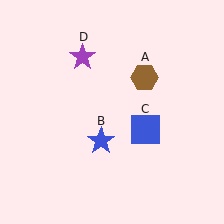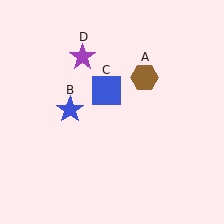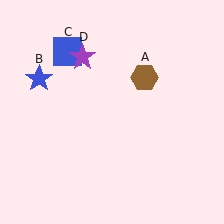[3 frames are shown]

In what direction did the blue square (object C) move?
The blue square (object C) moved up and to the left.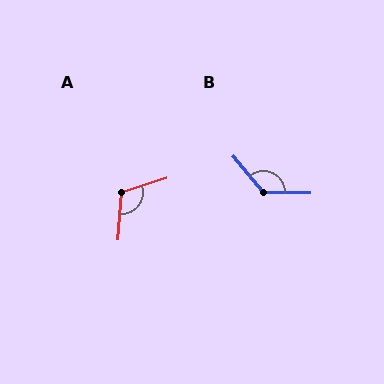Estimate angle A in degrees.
Approximately 112 degrees.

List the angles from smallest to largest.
A (112°), B (131°).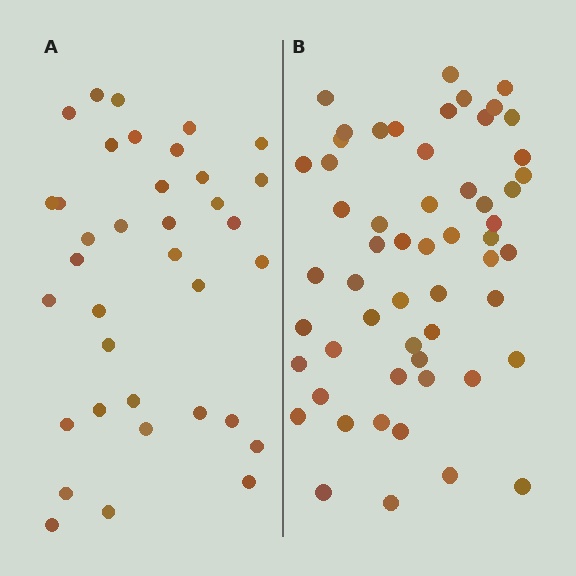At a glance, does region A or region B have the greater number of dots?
Region B (the right region) has more dots.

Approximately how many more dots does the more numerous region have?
Region B has approximately 20 more dots than region A.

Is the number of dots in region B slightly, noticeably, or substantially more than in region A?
Region B has substantially more. The ratio is roughly 1.6 to 1.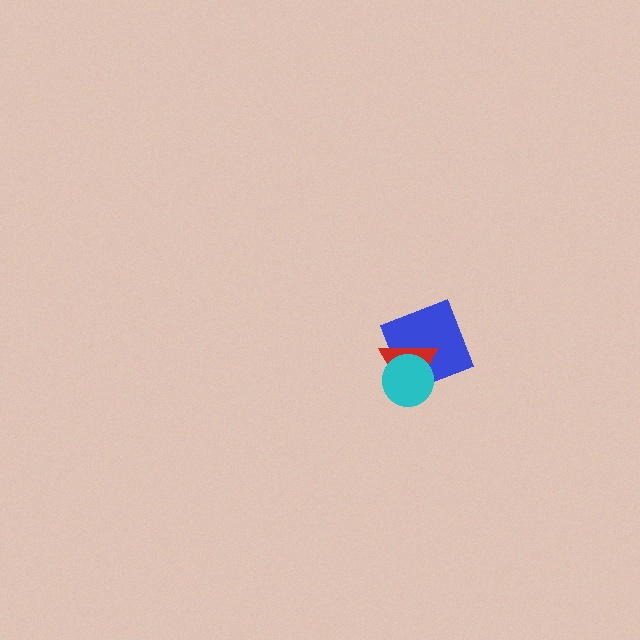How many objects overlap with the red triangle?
2 objects overlap with the red triangle.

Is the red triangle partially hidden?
Yes, it is partially covered by another shape.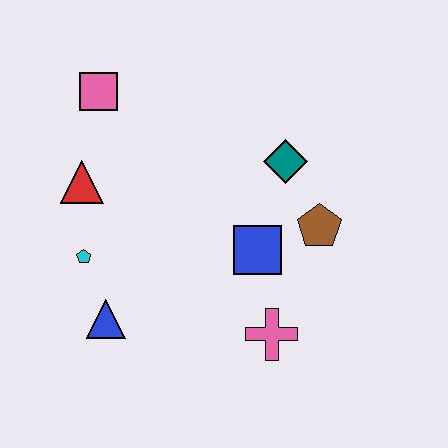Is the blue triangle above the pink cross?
Yes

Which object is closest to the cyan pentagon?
The blue triangle is closest to the cyan pentagon.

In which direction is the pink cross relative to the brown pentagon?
The pink cross is below the brown pentagon.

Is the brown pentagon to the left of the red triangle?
No